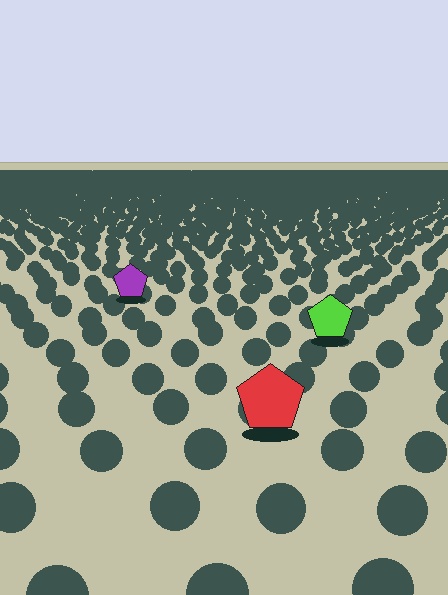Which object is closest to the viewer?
The red pentagon is closest. The texture marks near it are larger and more spread out.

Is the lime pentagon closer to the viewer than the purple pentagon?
Yes. The lime pentagon is closer — you can tell from the texture gradient: the ground texture is coarser near it.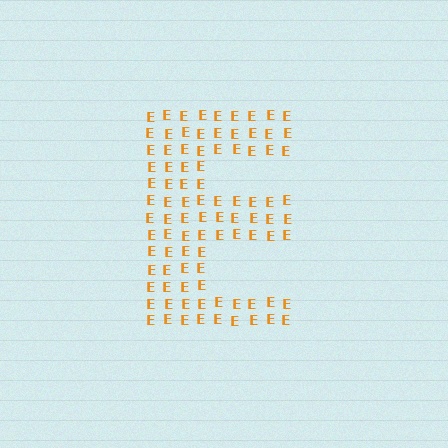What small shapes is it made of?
It is made of small letter E's.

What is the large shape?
The large shape is the letter E.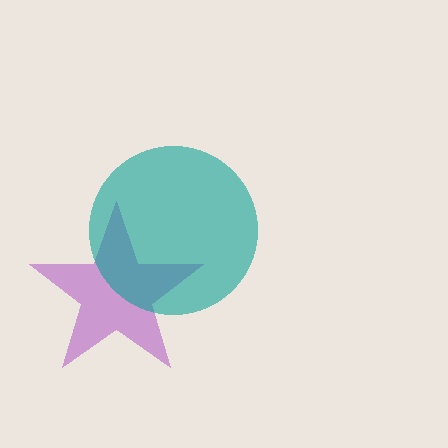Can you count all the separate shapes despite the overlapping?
Yes, there are 2 separate shapes.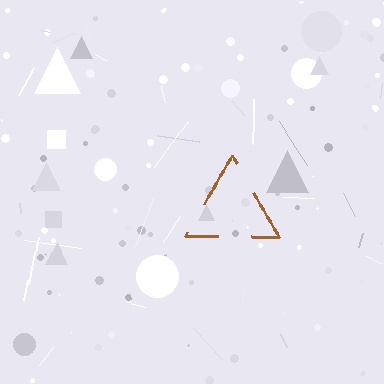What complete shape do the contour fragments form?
The contour fragments form a triangle.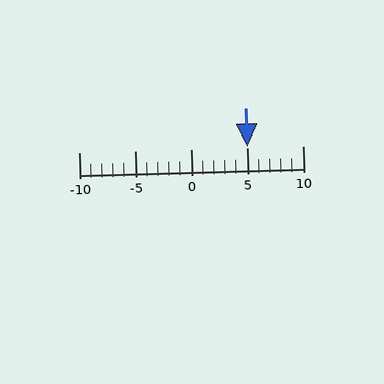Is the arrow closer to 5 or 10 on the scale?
The arrow is closer to 5.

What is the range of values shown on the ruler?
The ruler shows values from -10 to 10.